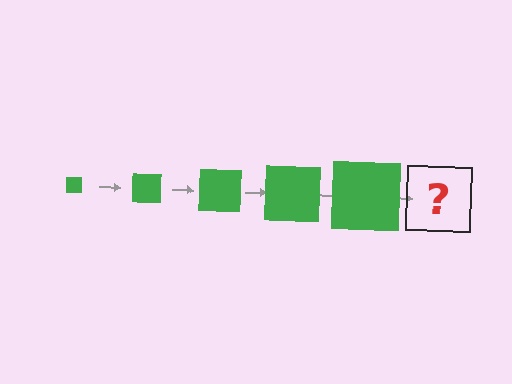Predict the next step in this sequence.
The next step is a green square, larger than the previous one.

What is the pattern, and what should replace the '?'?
The pattern is that the square gets progressively larger each step. The '?' should be a green square, larger than the previous one.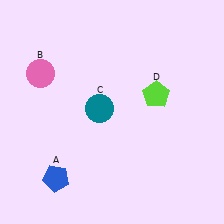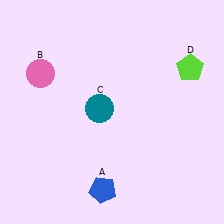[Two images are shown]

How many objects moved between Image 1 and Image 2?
2 objects moved between the two images.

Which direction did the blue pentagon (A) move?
The blue pentagon (A) moved right.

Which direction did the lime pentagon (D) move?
The lime pentagon (D) moved right.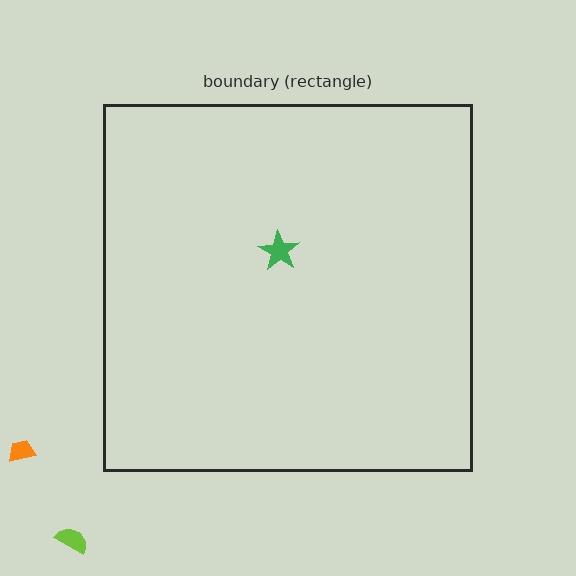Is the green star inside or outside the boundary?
Inside.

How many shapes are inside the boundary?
1 inside, 2 outside.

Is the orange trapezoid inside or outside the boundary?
Outside.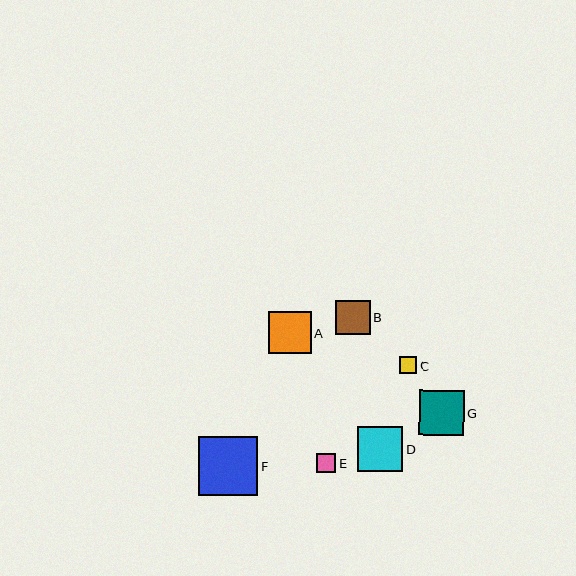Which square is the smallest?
Square C is the smallest with a size of approximately 17 pixels.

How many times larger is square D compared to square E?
Square D is approximately 2.4 times the size of square E.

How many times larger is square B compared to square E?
Square B is approximately 1.8 times the size of square E.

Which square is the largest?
Square F is the largest with a size of approximately 60 pixels.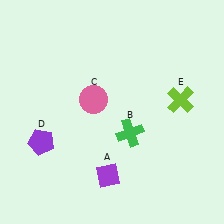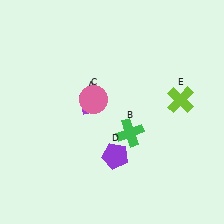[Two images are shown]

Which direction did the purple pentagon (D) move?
The purple pentagon (D) moved right.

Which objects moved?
The objects that moved are: the purple diamond (A), the purple pentagon (D).